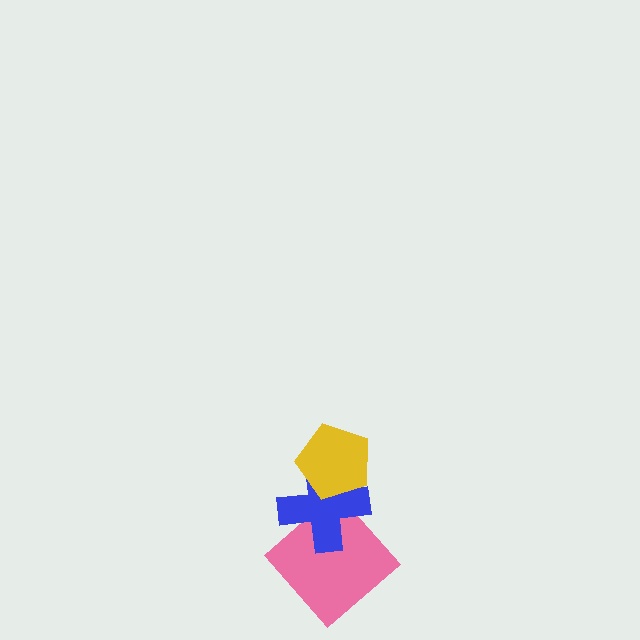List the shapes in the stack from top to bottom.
From top to bottom: the yellow pentagon, the blue cross, the pink diamond.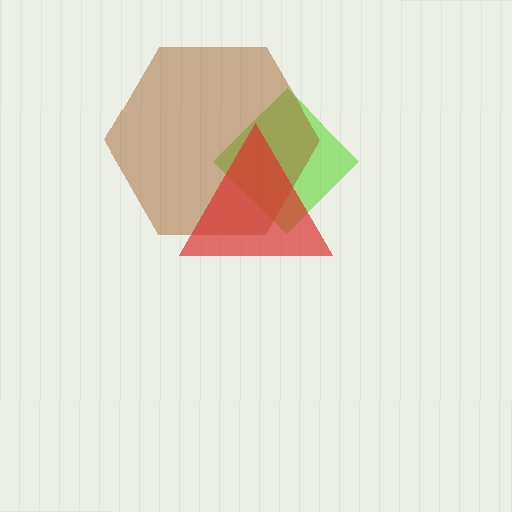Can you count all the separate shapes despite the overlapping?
Yes, there are 3 separate shapes.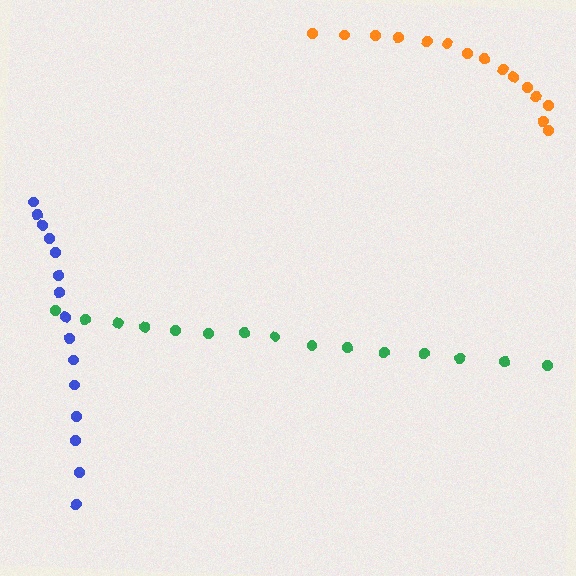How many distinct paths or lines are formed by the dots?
There are 3 distinct paths.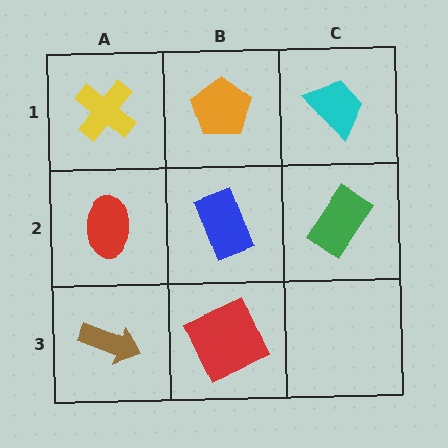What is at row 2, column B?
A blue rectangle.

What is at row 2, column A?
A red ellipse.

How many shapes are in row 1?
3 shapes.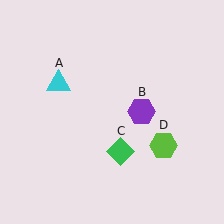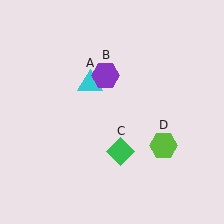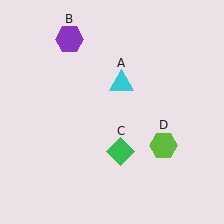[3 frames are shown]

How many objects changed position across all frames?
2 objects changed position: cyan triangle (object A), purple hexagon (object B).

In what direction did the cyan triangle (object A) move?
The cyan triangle (object A) moved right.